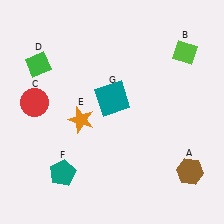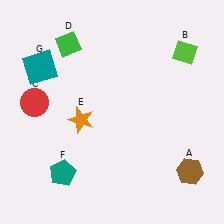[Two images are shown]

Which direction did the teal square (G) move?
The teal square (G) moved left.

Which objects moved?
The objects that moved are: the green diamond (D), the teal square (G).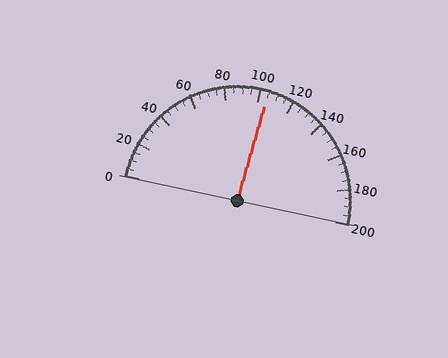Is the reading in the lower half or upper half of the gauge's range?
The reading is in the upper half of the range (0 to 200).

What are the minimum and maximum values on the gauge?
The gauge ranges from 0 to 200.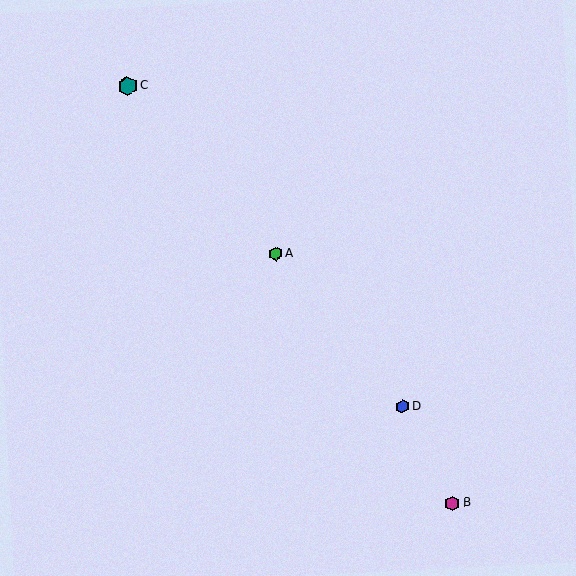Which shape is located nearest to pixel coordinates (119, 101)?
The teal hexagon (labeled C) at (128, 86) is nearest to that location.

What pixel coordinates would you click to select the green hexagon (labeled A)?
Click at (275, 254) to select the green hexagon A.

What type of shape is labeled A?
Shape A is a green hexagon.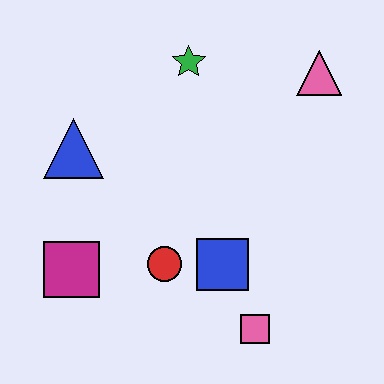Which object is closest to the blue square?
The red circle is closest to the blue square.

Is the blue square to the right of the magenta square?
Yes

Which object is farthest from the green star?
The pink square is farthest from the green star.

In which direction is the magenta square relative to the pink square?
The magenta square is to the left of the pink square.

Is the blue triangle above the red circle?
Yes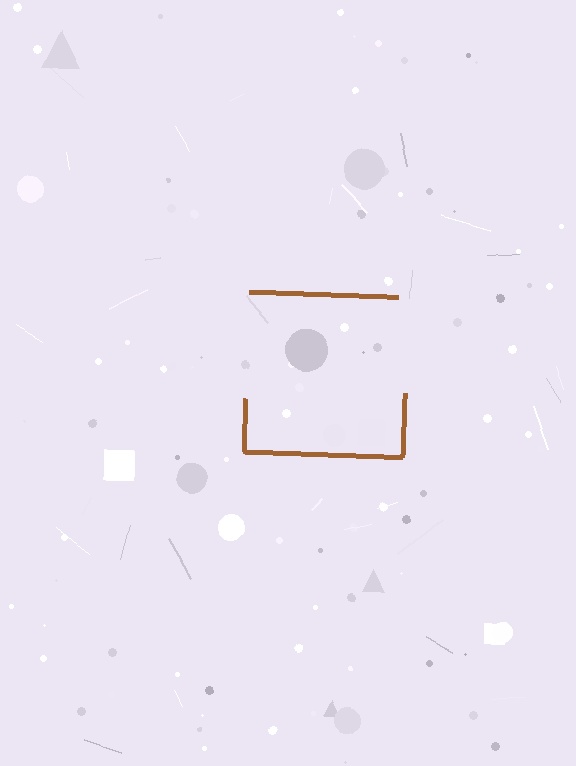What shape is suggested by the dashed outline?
The dashed outline suggests a square.